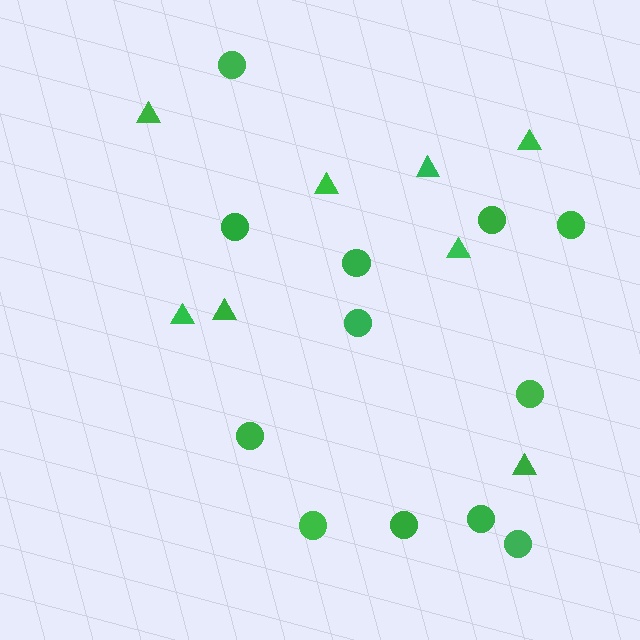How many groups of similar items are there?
There are 2 groups: one group of circles (12) and one group of triangles (8).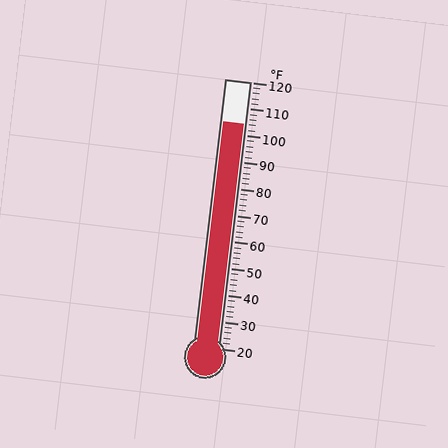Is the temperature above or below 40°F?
The temperature is above 40°F.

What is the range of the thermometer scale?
The thermometer scale ranges from 20°F to 120°F.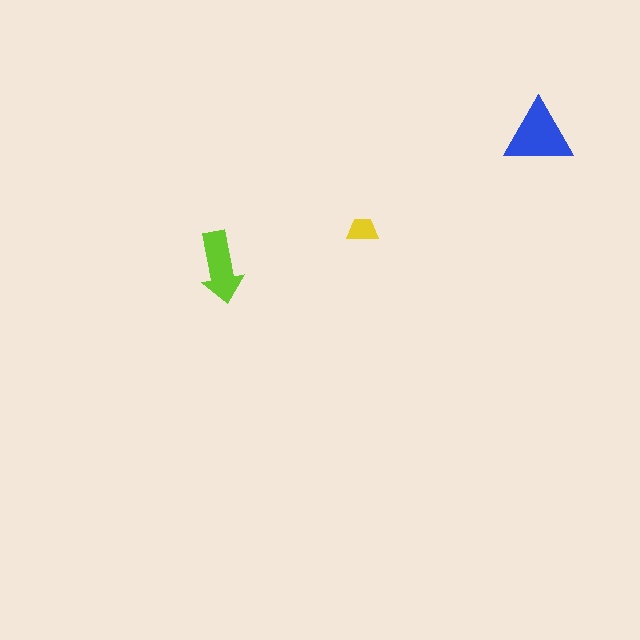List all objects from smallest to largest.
The yellow trapezoid, the lime arrow, the blue triangle.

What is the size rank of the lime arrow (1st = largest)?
2nd.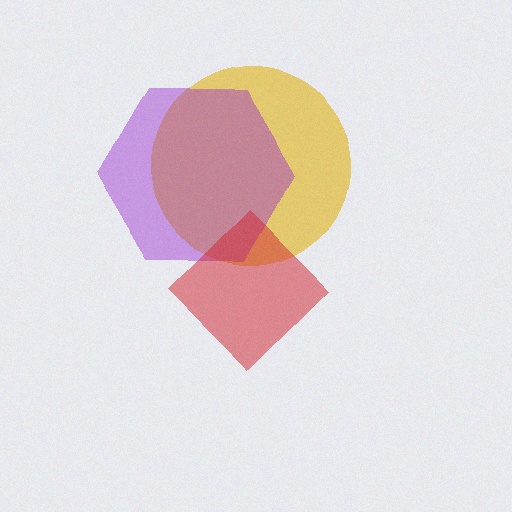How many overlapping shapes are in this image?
There are 3 overlapping shapes in the image.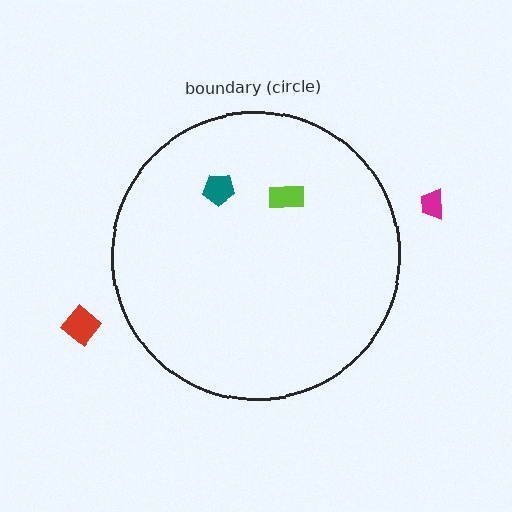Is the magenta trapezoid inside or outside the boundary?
Outside.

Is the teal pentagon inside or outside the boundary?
Inside.